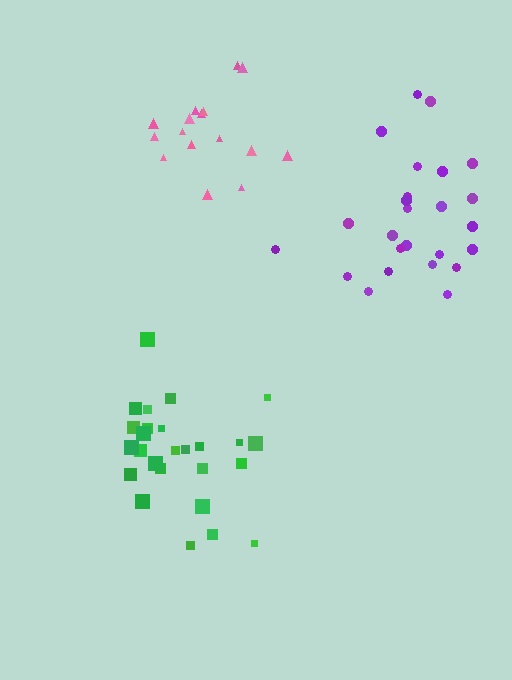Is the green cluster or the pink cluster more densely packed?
Green.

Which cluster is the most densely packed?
Green.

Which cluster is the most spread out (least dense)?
Pink.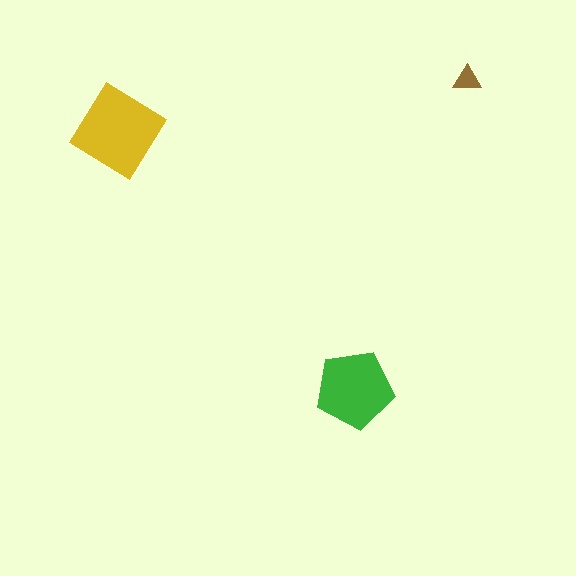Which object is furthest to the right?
The brown triangle is rightmost.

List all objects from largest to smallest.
The yellow diamond, the green pentagon, the brown triangle.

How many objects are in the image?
There are 3 objects in the image.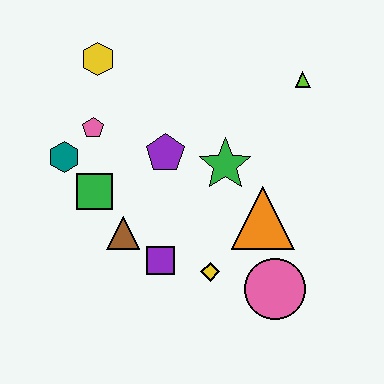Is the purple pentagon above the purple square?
Yes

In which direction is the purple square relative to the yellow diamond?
The purple square is to the left of the yellow diamond.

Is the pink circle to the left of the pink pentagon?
No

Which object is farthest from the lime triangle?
The teal hexagon is farthest from the lime triangle.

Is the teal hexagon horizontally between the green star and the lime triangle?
No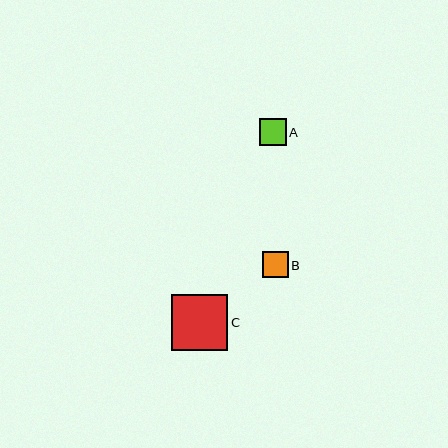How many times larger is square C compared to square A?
Square C is approximately 2.1 times the size of square A.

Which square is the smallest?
Square B is the smallest with a size of approximately 26 pixels.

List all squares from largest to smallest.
From largest to smallest: C, A, B.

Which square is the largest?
Square C is the largest with a size of approximately 56 pixels.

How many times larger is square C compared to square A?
Square C is approximately 2.1 times the size of square A.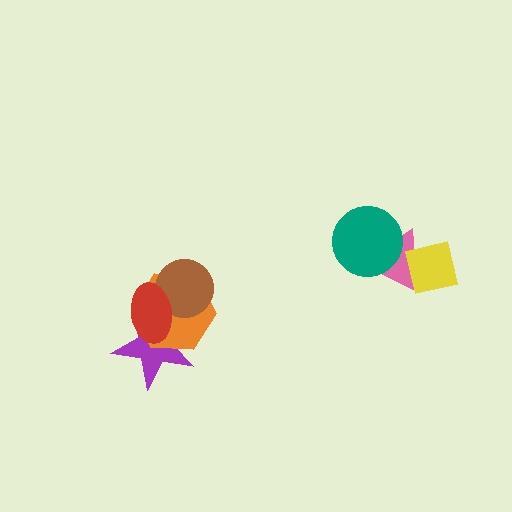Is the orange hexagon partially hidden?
Yes, it is partially covered by another shape.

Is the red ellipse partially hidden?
No, no other shape covers it.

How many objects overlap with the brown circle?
3 objects overlap with the brown circle.